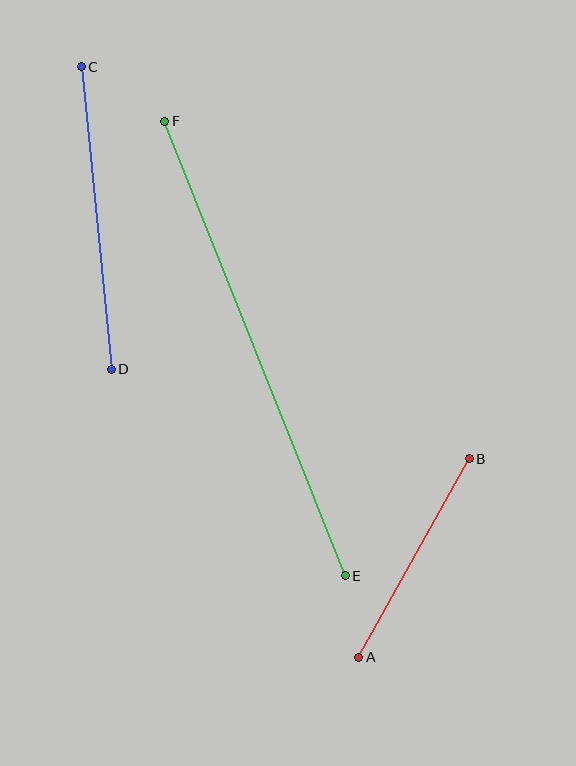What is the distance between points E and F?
The distance is approximately 489 pixels.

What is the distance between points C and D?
The distance is approximately 304 pixels.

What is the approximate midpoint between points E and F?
The midpoint is at approximately (255, 349) pixels.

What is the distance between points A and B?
The distance is approximately 227 pixels.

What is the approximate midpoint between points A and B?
The midpoint is at approximately (414, 558) pixels.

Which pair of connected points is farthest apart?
Points E and F are farthest apart.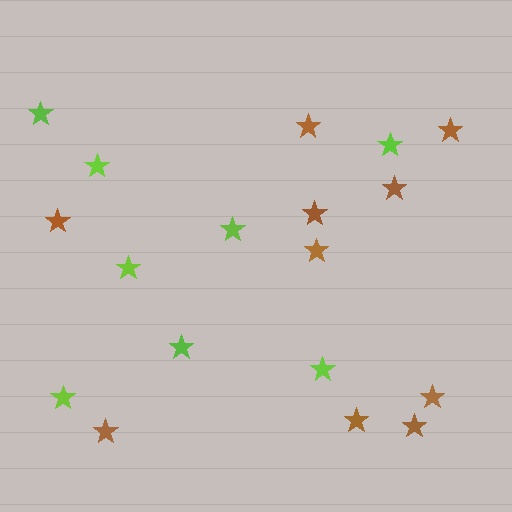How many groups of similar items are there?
There are 2 groups: one group of lime stars (8) and one group of brown stars (10).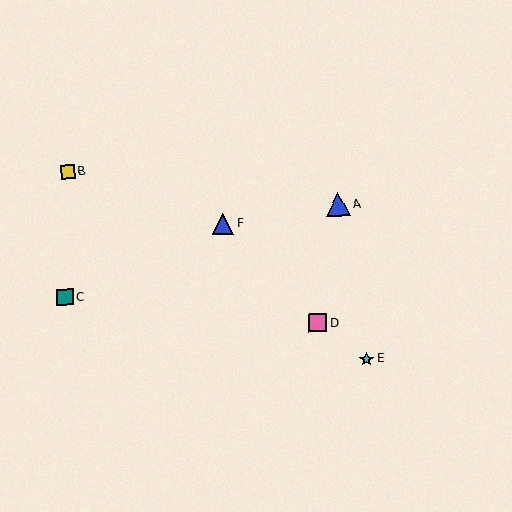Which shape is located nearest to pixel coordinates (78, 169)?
The yellow square (labeled B) at (68, 172) is nearest to that location.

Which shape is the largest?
The blue triangle (labeled A) is the largest.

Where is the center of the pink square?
The center of the pink square is at (318, 323).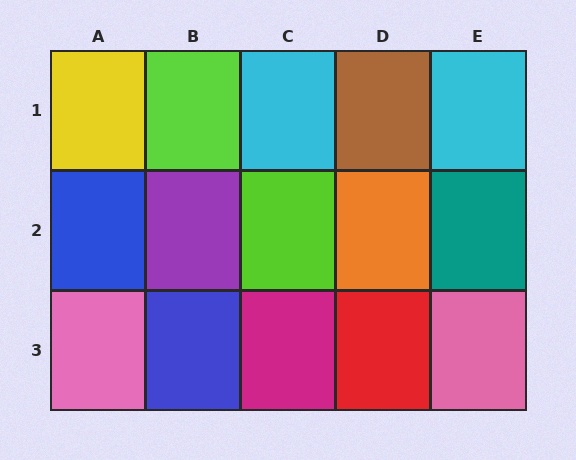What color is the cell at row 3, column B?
Blue.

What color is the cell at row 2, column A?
Blue.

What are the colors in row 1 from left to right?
Yellow, lime, cyan, brown, cyan.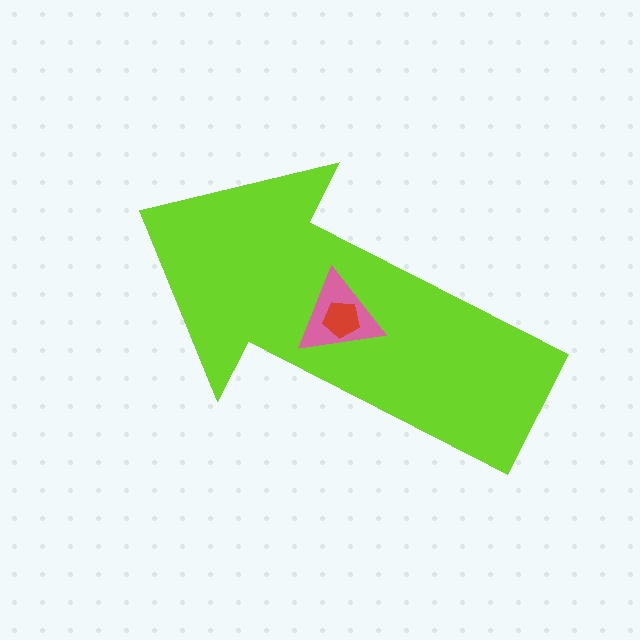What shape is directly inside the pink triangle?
The red pentagon.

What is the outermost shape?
The lime arrow.